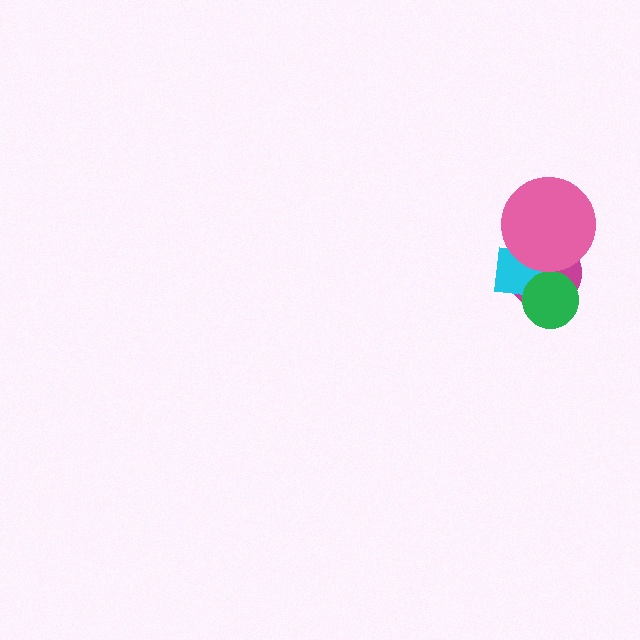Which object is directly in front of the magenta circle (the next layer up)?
The cyan square is directly in front of the magenta circle.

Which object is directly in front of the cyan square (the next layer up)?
The green circle is directly in front of the cyan square.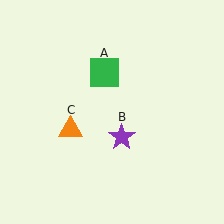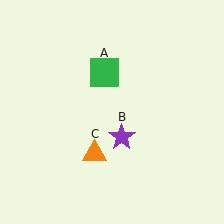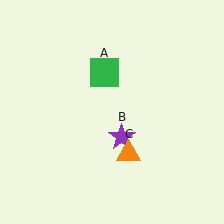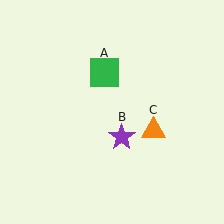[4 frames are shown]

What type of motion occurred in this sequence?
The orange triangle (object C) rotated counterclockwise around the center of the scene.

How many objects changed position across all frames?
1 object changed position: orange triangle (object C).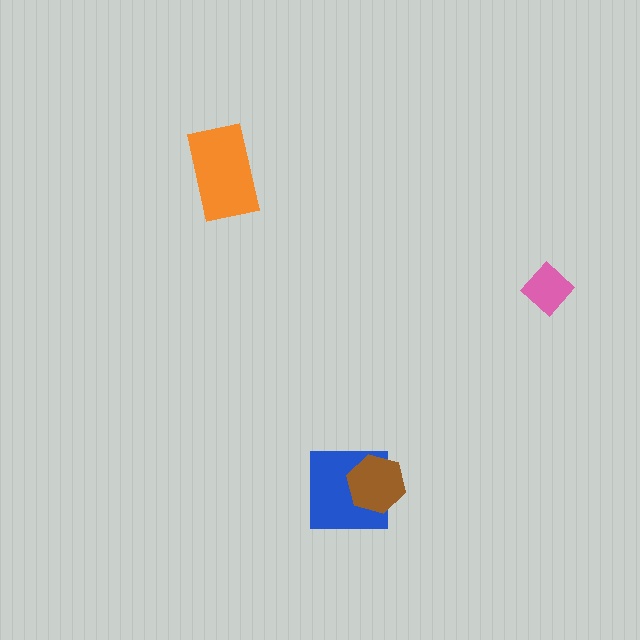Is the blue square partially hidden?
Yes, it is partially covered by another shape.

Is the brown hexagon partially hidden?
No, no other shape covers it.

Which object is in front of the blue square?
The brown hexagon is in front of the blue square.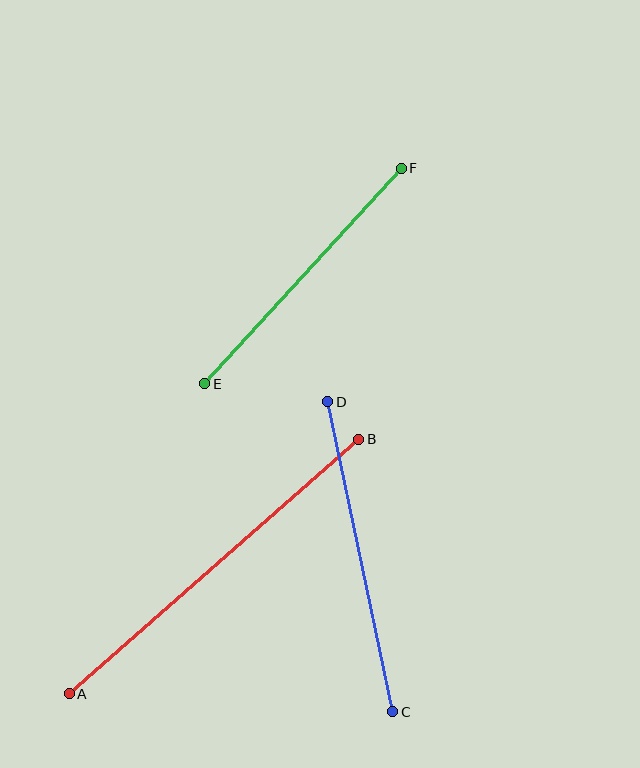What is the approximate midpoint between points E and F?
The midpoint is at approximately (303, 276) pixels.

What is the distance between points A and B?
The distance is approximately 386 pixels.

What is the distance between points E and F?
The distance is approximately 292 pixels.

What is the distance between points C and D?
The distance is approximately 317 pixels.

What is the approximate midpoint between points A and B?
The midpoint is at approximately (214, 567) pixels.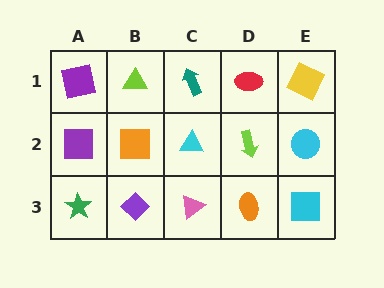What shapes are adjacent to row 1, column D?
A lime arrow (row 2, column D), a teal arrow (row 1, column C), a yellow square (row 1, column E).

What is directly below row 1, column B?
An orange square.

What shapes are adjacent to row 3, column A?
A purple square (row 2, column A), a purple diamond (row 3, column B).